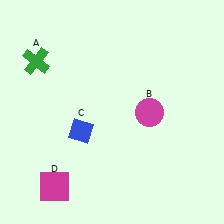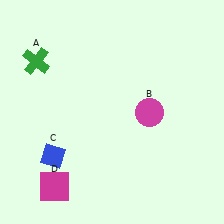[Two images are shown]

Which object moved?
The blue diamond (C) moved left.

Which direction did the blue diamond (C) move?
The blue diamond (C) moved left.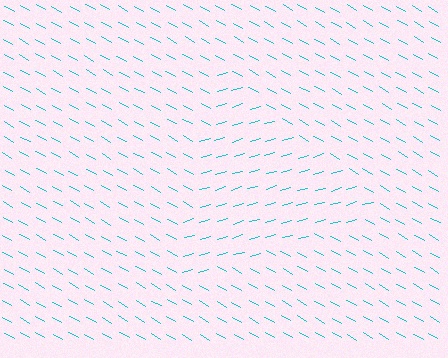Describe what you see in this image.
The image is filled with small cyan line segments. A triangle region in the image has lines oriented differently from the surrounding lines, creating a visible texture boundary.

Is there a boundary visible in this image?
Yes, there is a texture boundary formed by a change in line orientation.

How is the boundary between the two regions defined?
The boundary is defined purely by a change in line orientation (approximately 45 degrees difference). All lines are the same color and thickness.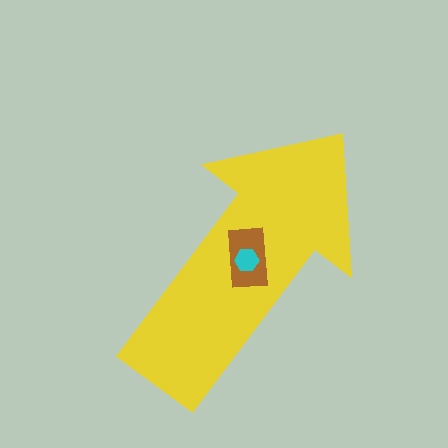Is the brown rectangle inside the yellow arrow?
Yes.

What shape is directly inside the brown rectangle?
The cyan hexagon.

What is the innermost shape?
The cyan hexagon.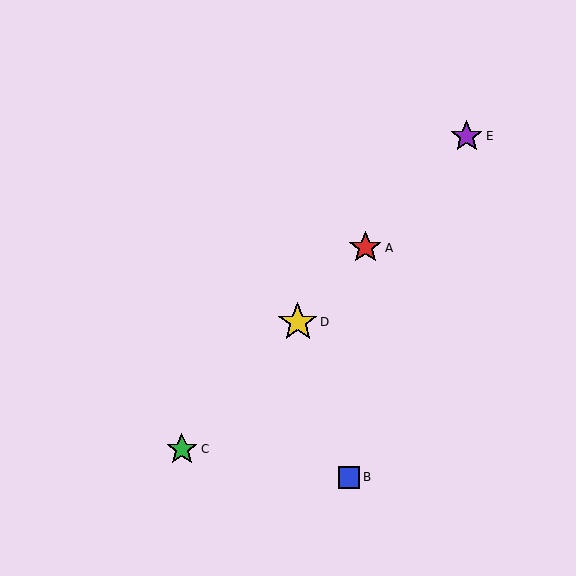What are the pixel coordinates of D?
Object D is at (298, 322).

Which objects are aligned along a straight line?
Objects A, C, D, E are aligned along a straight line.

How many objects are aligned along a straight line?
4 objects (A, C, D, E) are aligned along a straight line.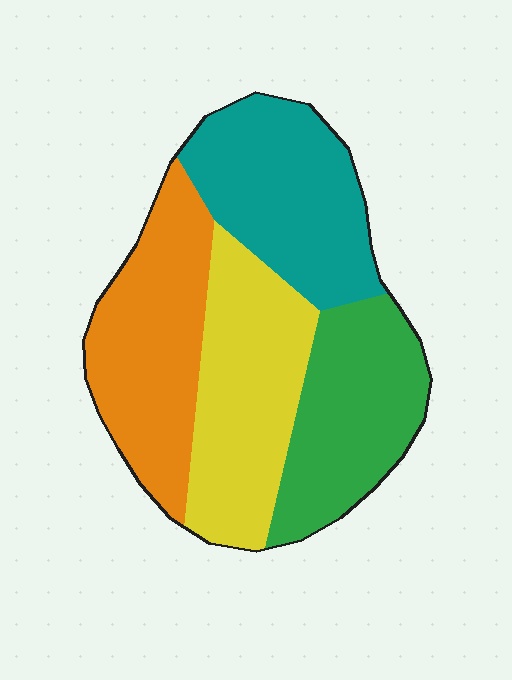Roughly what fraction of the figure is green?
Green covers 23% of the figure.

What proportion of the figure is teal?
Teal covers 25% of the figure.